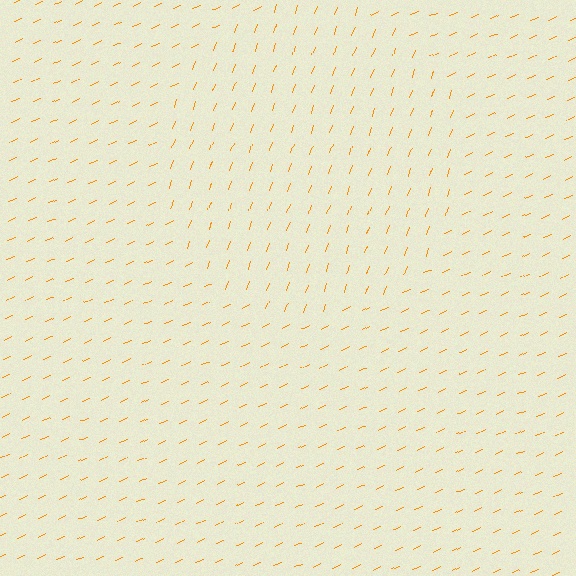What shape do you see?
I see a circle.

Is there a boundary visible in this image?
Yes, there is a texture boundary formed by a change in line orientation.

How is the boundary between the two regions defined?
The boundary is defined purely by a change in line orientation (approximately 45 degrees difference). All lines are the same color and thickness.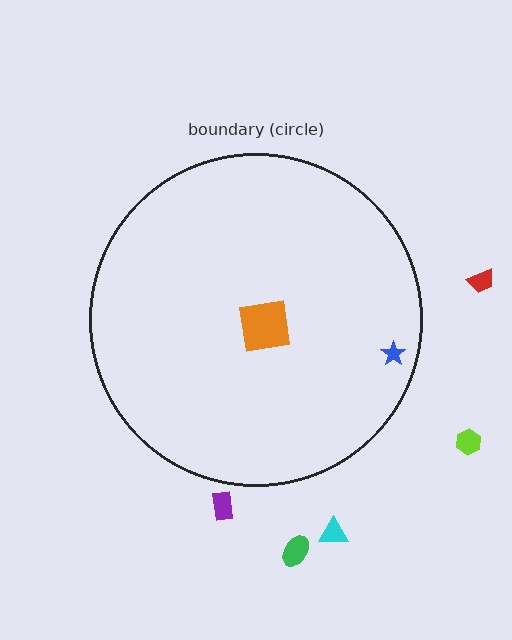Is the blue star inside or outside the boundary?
Inside.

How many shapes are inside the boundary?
2 inside, 5 outside.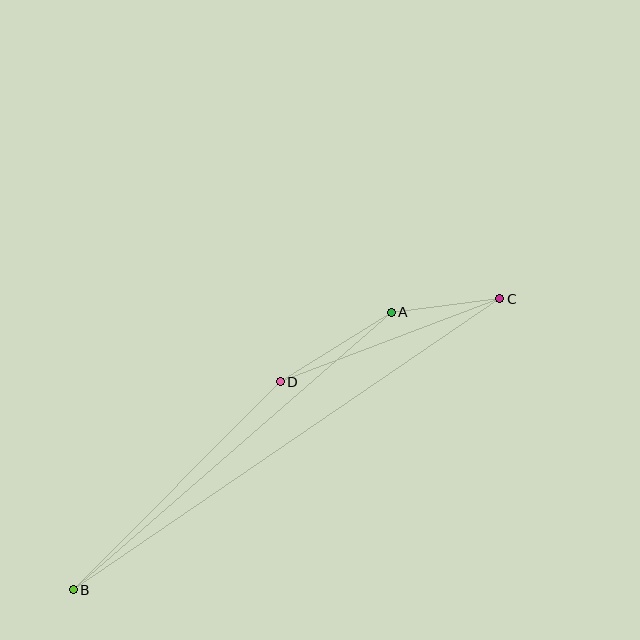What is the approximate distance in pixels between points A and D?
The distance between A and D is approximately 131 pixels.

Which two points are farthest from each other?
Points B and C are farthest from each other.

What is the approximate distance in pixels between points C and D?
The distance between C and D is approximately 235 pixels.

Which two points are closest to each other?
Points A and C are closest to each other.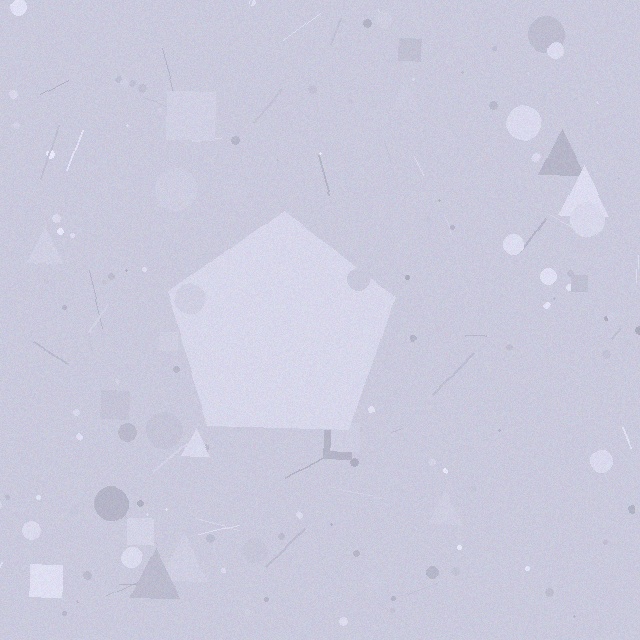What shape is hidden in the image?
A pentagon is hidden in the image.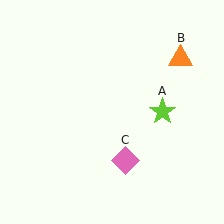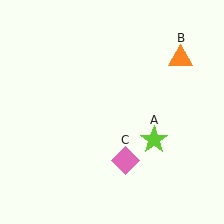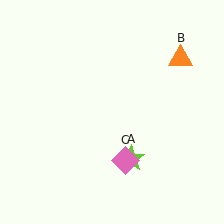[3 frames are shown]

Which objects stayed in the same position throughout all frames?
Orange triangle (object B) and pink diamond (object C) remained stationary.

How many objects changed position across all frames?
1 object changed position: lime star (object A).